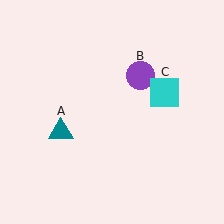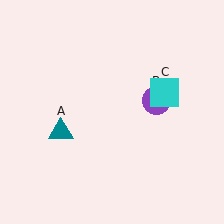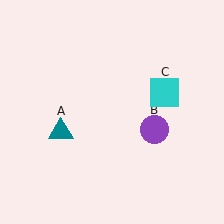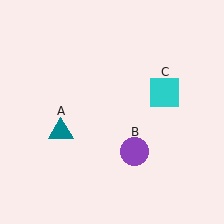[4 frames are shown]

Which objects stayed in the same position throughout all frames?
Teal triangle (object A) and cyan square (object C) remained stationary.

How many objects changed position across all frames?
1 object changed position: purple circle (object B).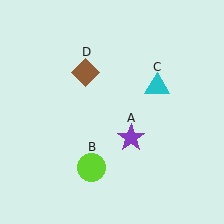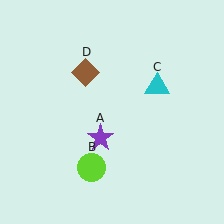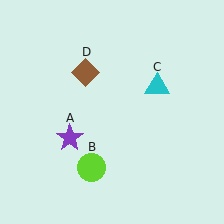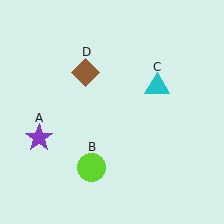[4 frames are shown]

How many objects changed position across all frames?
1 object changed position: purple star (object A).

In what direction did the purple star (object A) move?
The purple star (object A) moved left.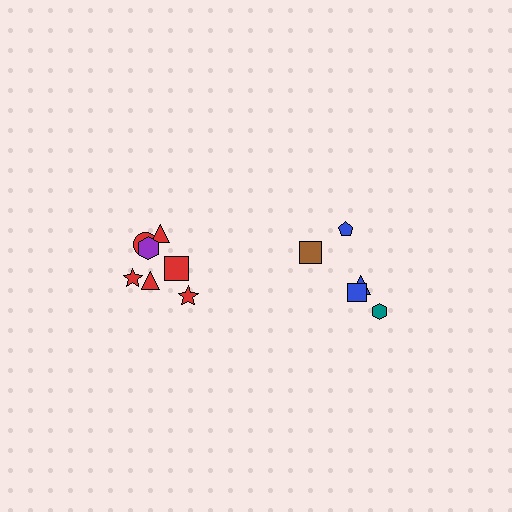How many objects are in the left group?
There are 7 objects.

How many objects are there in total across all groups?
There are 12 objects.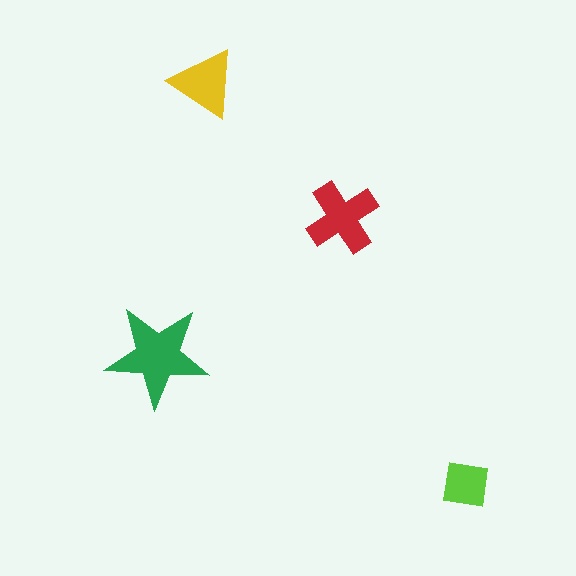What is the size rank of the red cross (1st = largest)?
2nd.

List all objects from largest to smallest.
The green star, the red cross, the yellow triangle, the lime square.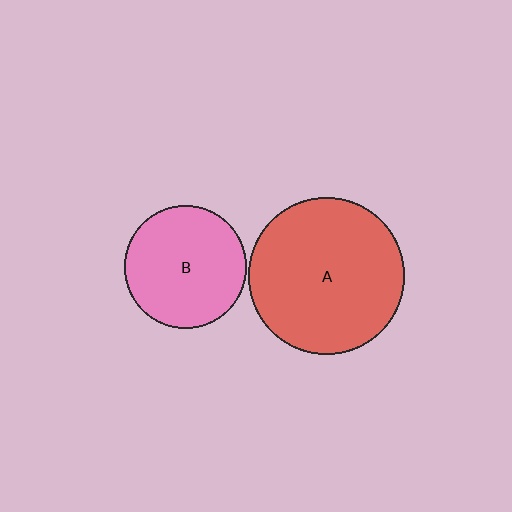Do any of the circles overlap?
No, none of the circles overlap.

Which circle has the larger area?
Circle A (red).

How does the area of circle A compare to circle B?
Approximately 1.6 times.